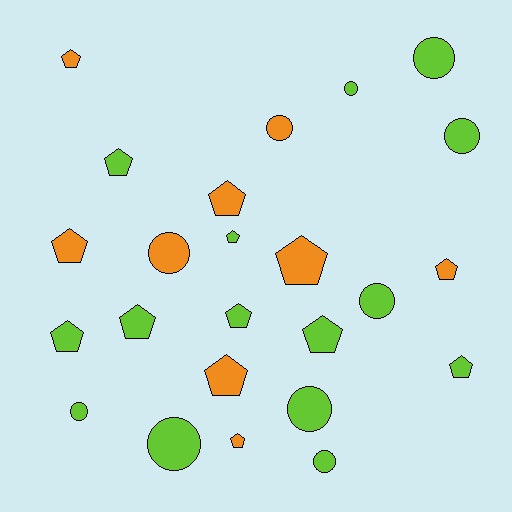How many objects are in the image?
There are 24 objects.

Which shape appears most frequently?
Pentagon, with 14 objects.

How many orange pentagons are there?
There are 7 orange pentagons.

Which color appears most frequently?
Lime, with 15 objects.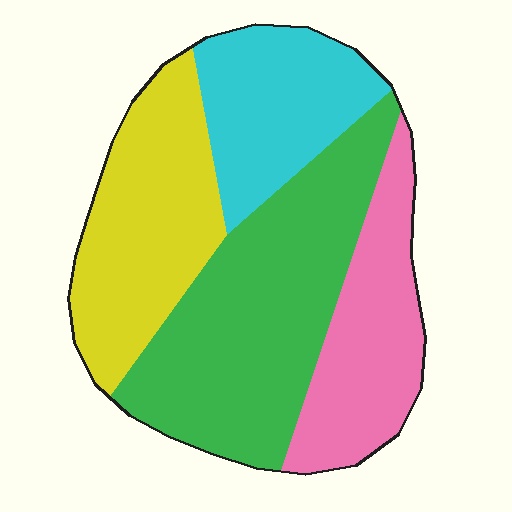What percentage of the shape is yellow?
Yellow takes up less than a quarter of the shape.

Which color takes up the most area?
Green, at roughly 35%.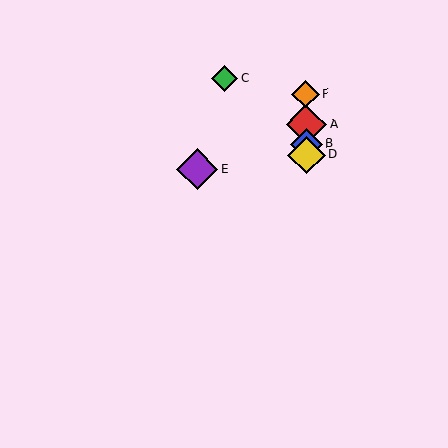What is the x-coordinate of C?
Object C is at x≈225.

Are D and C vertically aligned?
No, D is at x≈306 and C is at x≈225.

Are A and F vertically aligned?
Yes, both are at x≈306.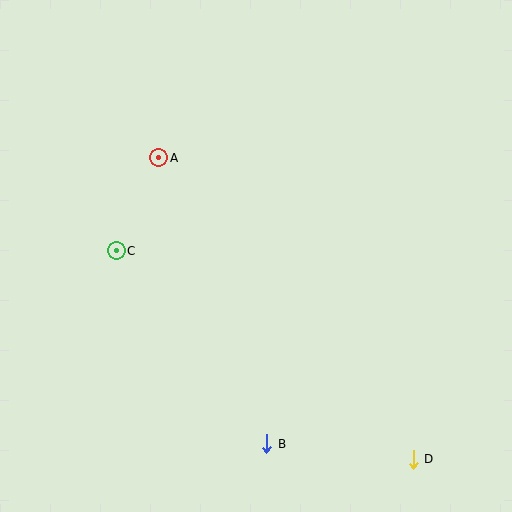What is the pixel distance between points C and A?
The distance between C and A is 102 pixels.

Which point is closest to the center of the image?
Point A at (159, 158) is closest to the center.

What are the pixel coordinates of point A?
Point A is at (159, 158).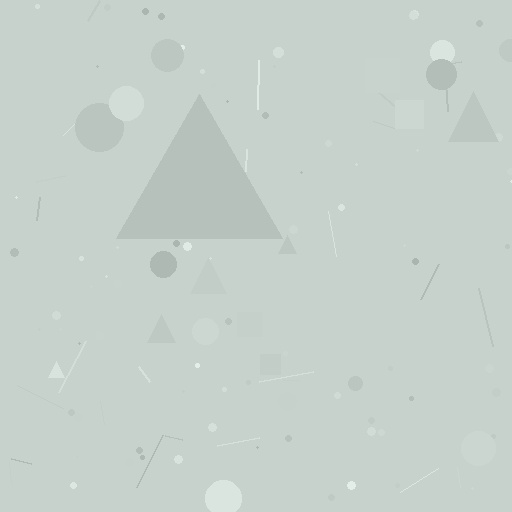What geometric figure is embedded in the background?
A triangle is embedded in the background.